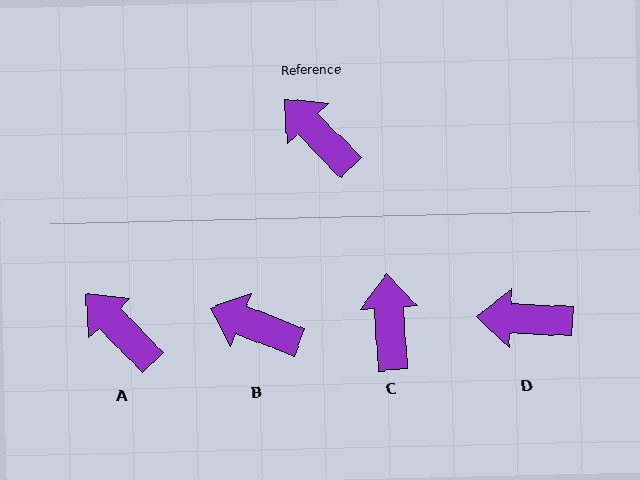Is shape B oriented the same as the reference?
No, it is off by about 24 degrees.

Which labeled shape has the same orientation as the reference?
A.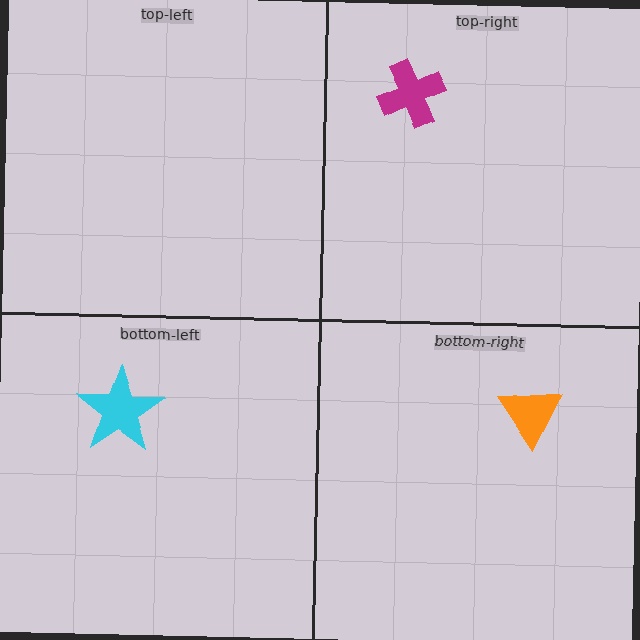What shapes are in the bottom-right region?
The orange triangle.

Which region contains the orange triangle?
The bottom-right region.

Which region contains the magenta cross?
The top-right region.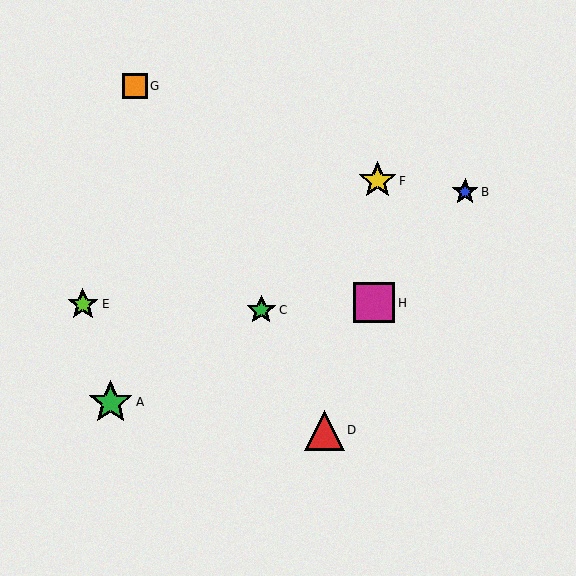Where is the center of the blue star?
The center of the blue star is at (465, 192).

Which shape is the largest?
The green star (labeled A) is the largest.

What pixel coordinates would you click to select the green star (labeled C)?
Click at (261, 310) to select the green star C.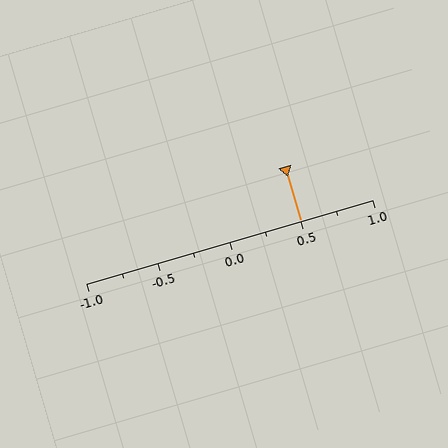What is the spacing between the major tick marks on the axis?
The major ticks are spaced 0.5 apart.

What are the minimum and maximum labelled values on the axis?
The axis runs from -1.0 to 1.0.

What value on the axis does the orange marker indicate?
The marker indicates approximately 0.5.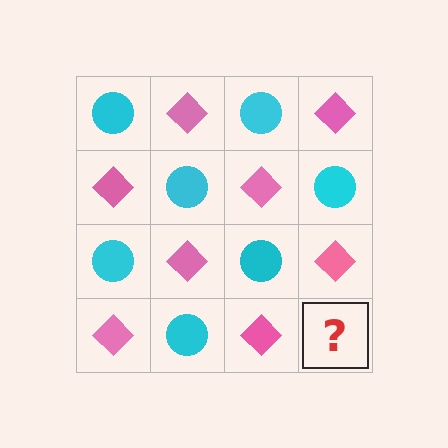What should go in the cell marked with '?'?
The missing cell should contain a cyan circle.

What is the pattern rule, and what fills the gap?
The rule is that it alternates cyan circle and pink diamond in a checkerboard pattern. The gap should be filled with a cyan circle.